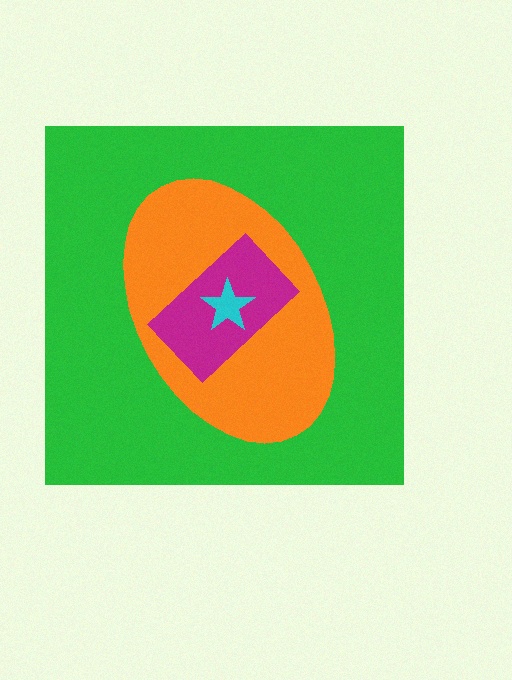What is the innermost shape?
The cyan star.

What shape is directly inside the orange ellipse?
The magenta rectangle.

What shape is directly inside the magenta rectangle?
The cyan star.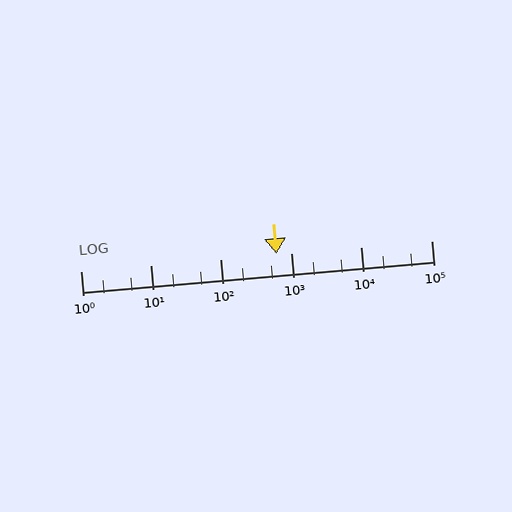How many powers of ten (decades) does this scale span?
The scale spans 5 decades, from 1 to 100000.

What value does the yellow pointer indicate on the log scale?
The pointer indicates approximately 610.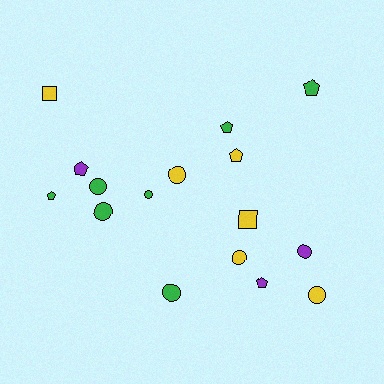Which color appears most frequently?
Green, with 7 objects.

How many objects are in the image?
There are 16 objects.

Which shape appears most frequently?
Circle, with 8 objects.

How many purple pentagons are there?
There are 2 purple pentagons.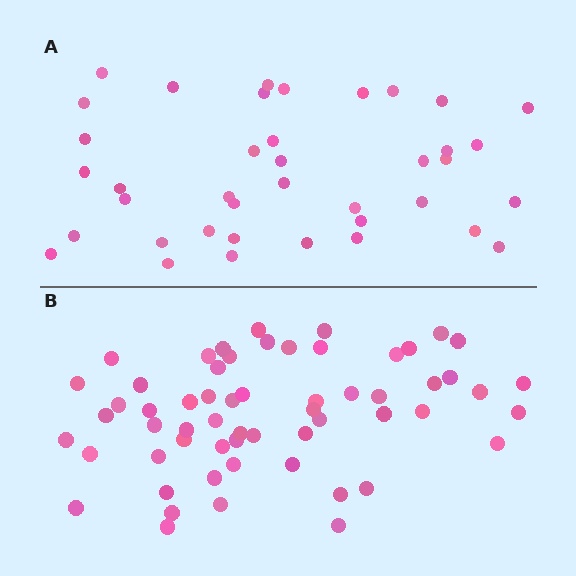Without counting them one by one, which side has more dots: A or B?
Region B (the bottom region) has more dots.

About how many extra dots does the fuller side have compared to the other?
Region B has approximately 20 more dots than region A.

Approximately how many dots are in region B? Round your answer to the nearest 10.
About 60 dots. (The exact count is 59, which rounds to 60.)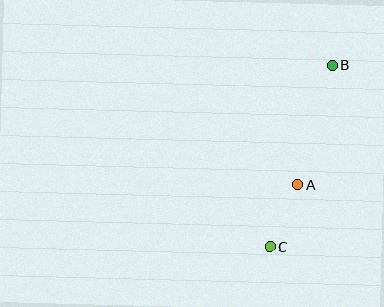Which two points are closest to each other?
Points A and C are closest to each other.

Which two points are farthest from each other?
Points B and C are farthest from each other.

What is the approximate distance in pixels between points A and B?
The distance between A and B is approximately 125 pixels.